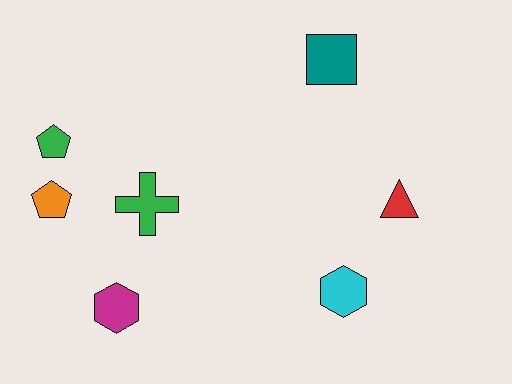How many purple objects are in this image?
There are no purple objects.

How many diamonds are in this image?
There are no diamonds.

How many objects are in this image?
There are 7 objects.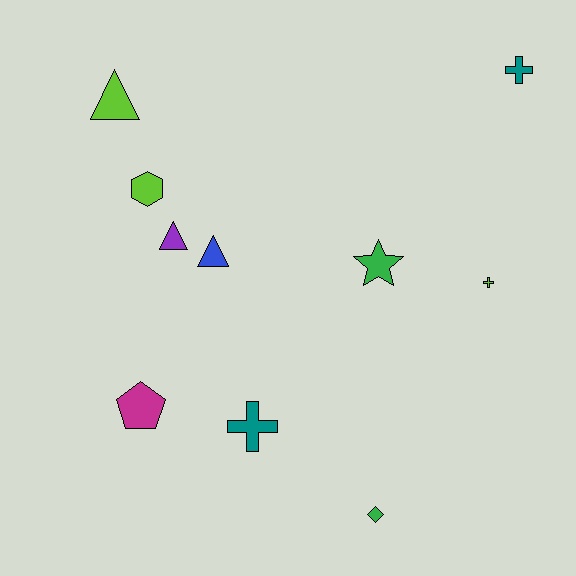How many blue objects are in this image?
There is 1 blue object.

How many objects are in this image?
There are 10 objects.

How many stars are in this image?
There is 1 star.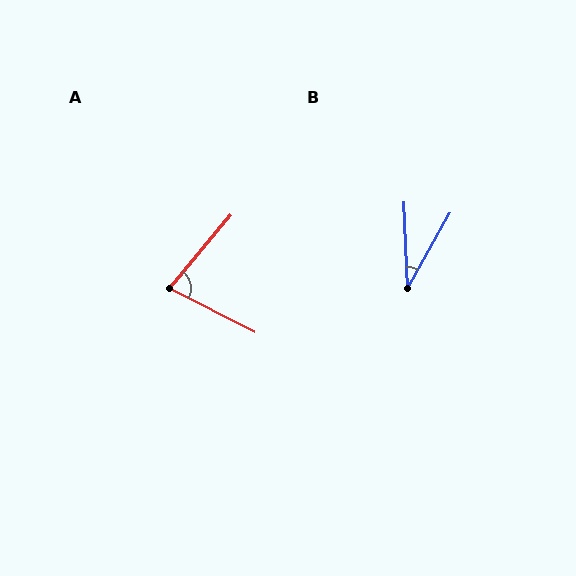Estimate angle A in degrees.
Approximately 77 degrees.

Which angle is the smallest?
B, at approximately 32 degrees.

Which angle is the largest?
A, at approximately 77 degrees.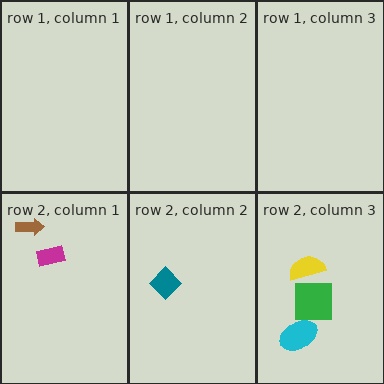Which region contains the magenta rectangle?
The row 2, column 1 region.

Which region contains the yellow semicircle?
The row 2, column 3 region.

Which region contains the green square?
The row 2, column 3 region.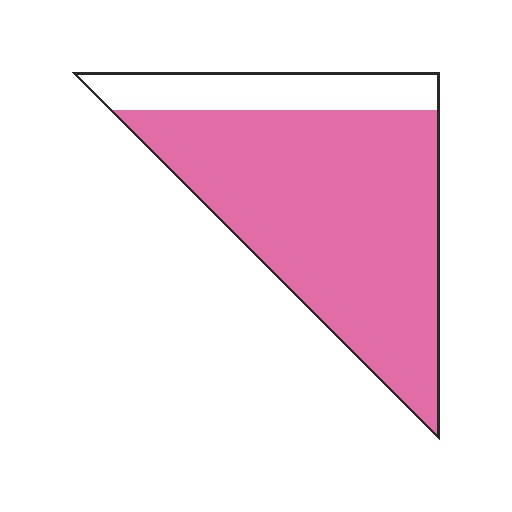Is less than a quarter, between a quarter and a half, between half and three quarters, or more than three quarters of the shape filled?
More than three quarters.